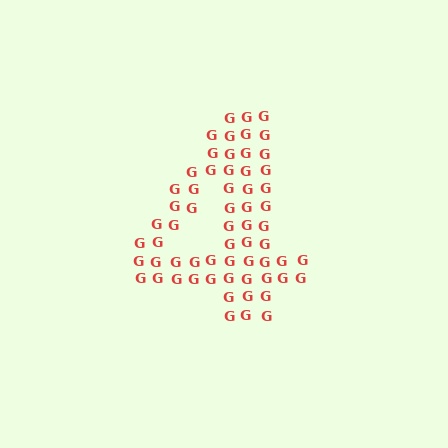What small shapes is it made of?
It is made of small letter G's.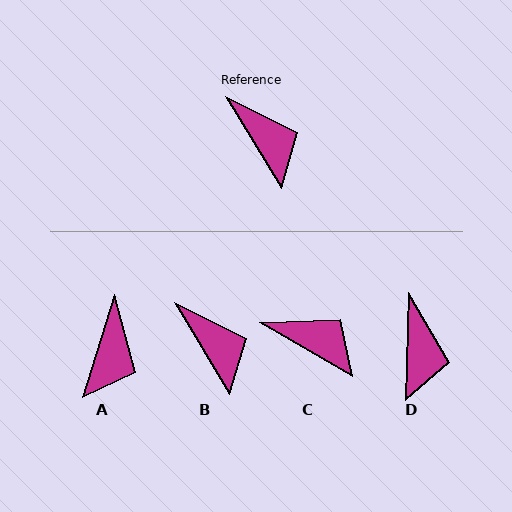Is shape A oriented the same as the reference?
No, it is off by about 48 degrees.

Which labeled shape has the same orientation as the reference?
B.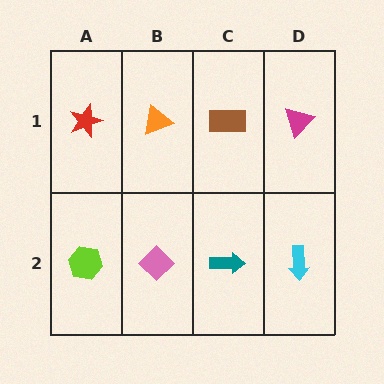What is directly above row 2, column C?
A brown rectangle.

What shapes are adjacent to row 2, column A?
A red star (row 1, column A), a pink diamond (row 2, column B).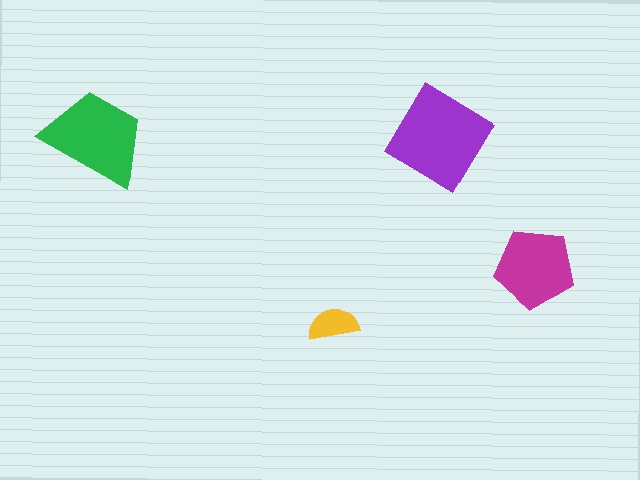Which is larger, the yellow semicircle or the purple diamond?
The purple diamond.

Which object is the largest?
The purple diamond.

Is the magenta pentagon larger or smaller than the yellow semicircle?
Larger.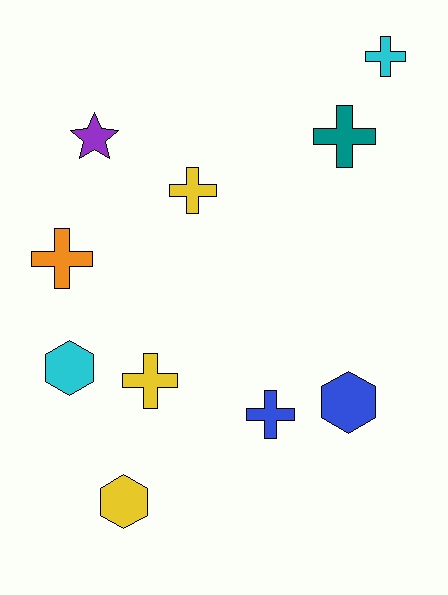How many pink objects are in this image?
There are no pink objects.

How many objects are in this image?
There are 10 objects.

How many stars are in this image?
There is 1 star.